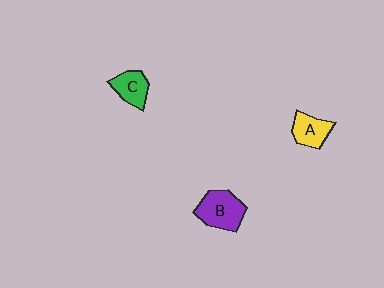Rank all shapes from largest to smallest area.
From largest to smallest: B (purple), C (green), A (yellow).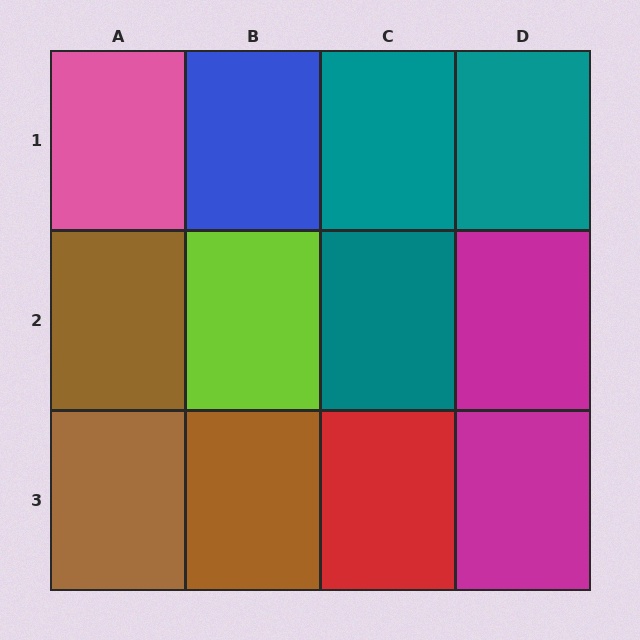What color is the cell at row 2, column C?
Teal.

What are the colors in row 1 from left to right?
Pink, blue, teal, teal.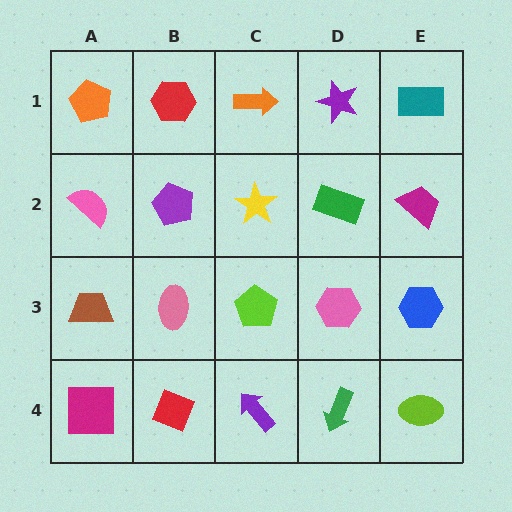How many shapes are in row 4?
5 shapes.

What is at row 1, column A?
An orange pentagon.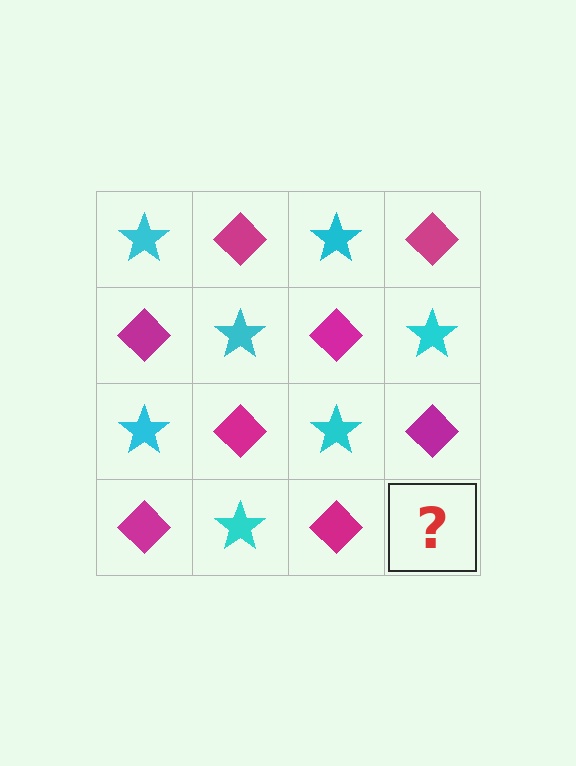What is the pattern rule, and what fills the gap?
The rule is that it alternates cyan star and magenta diamond in a checkerboard pattern. The gap should be filled with a cyan star.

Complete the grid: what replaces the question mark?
The question mark should be replaced with a cyan star.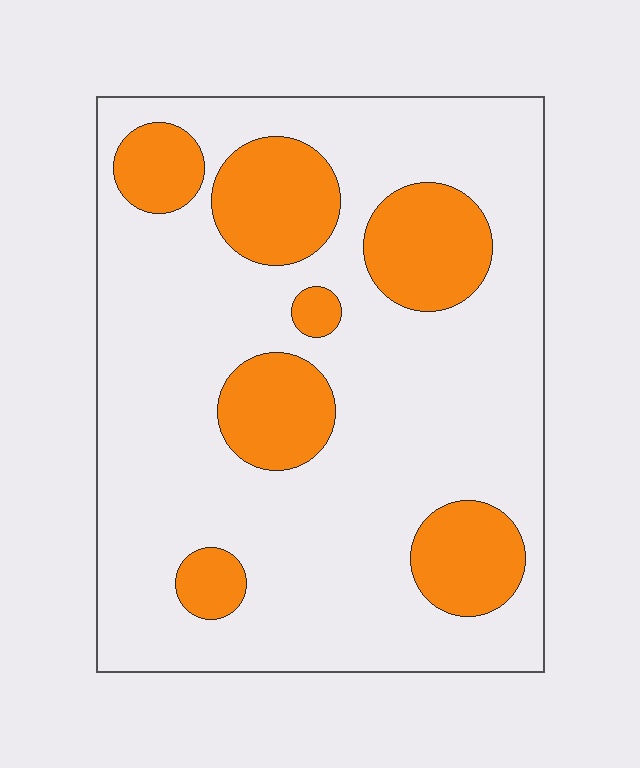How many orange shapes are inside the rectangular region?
7.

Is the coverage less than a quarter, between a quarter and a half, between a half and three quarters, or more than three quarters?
Less than a quarter.